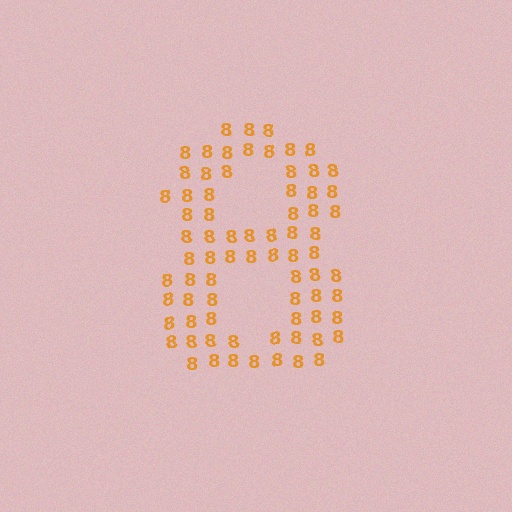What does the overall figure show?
The overall figure shows the digit 8.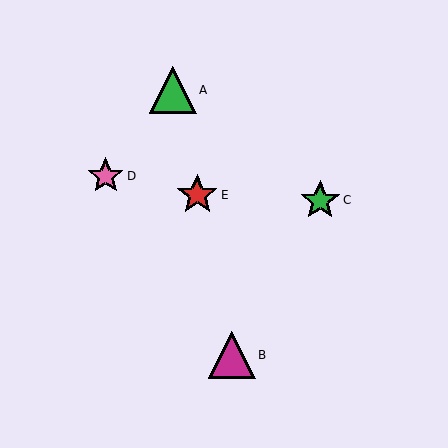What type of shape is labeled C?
Shape C is a green star.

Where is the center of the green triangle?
The center of the green triangle is at (173, 90).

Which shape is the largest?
The magenta triangle (labeled B) is the largest.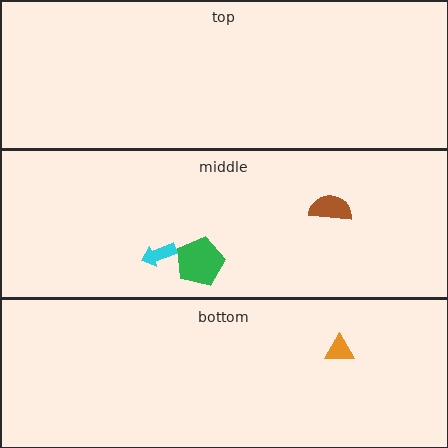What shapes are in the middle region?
The green pentagon, the brown semicircle, the cyan arrow.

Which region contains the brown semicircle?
The middle region.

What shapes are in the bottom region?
The orange triangle.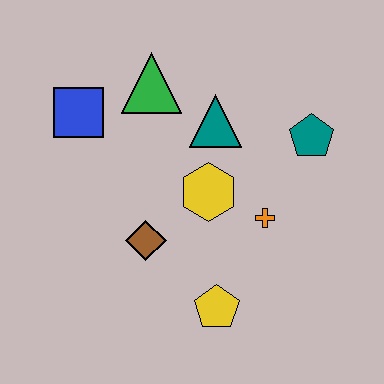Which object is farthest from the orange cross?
The blue square is farthest from the orange cross.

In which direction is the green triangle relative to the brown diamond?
The green triangle is above the brown diamond.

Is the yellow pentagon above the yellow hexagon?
No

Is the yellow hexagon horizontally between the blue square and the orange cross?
Yes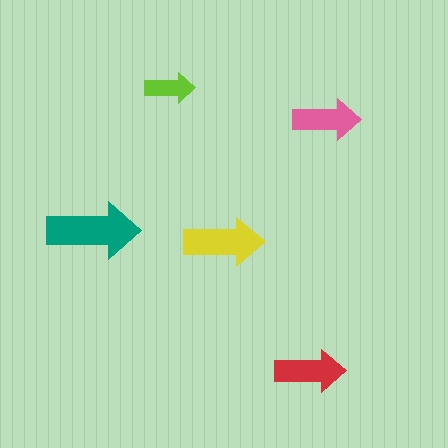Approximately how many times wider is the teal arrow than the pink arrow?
About 1.5 times wider.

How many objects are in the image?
There are 5 objects in the image.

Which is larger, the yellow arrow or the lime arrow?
The yellow one.